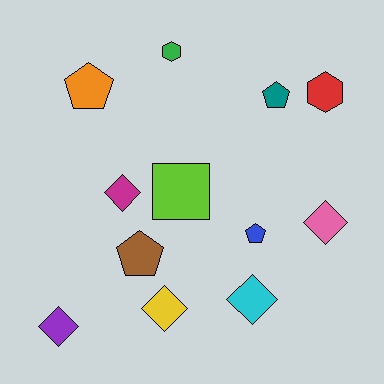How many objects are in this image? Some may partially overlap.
There are 12 objects.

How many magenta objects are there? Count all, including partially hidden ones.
There is 1 magenta object.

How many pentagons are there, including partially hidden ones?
There are 4 pentagons.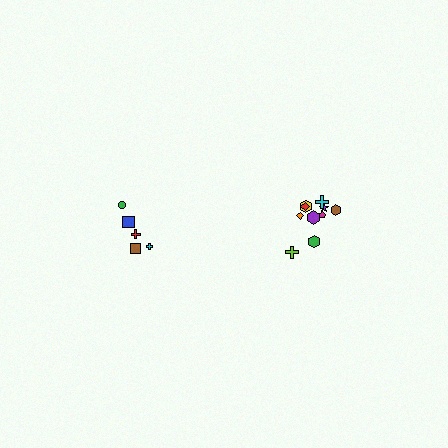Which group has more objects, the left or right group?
The right group.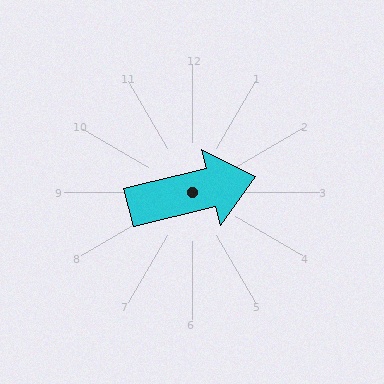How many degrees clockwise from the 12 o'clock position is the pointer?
Approximately 76 degrees.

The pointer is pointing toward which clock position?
Roughly 3 o'clock.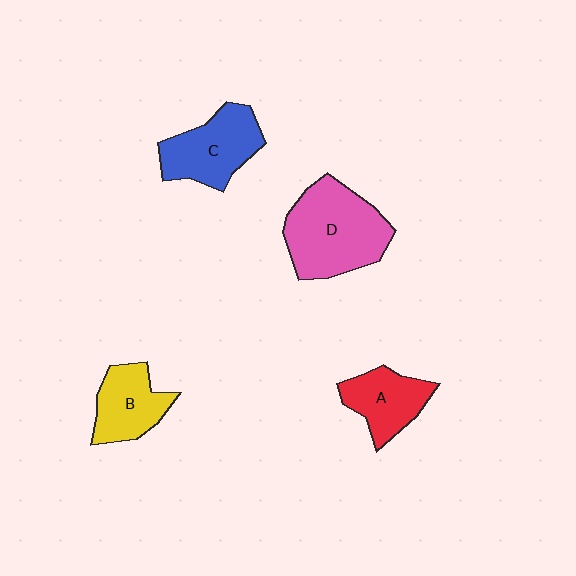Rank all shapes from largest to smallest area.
From largest to smallest: D (pink), C (blue), B (yellow), A (red).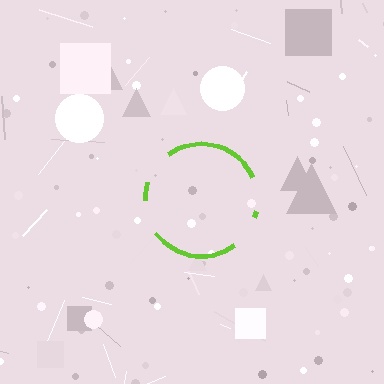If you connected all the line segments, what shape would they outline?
They would outline a circle.